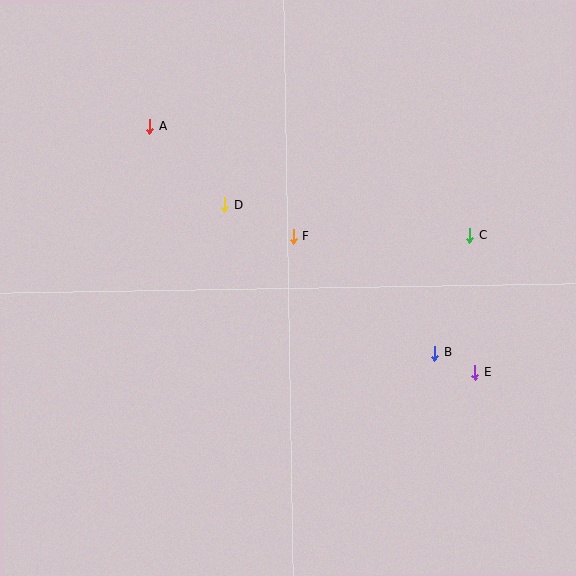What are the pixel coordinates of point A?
Point A is at (150, 126).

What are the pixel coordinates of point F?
Point F is at (293, 236).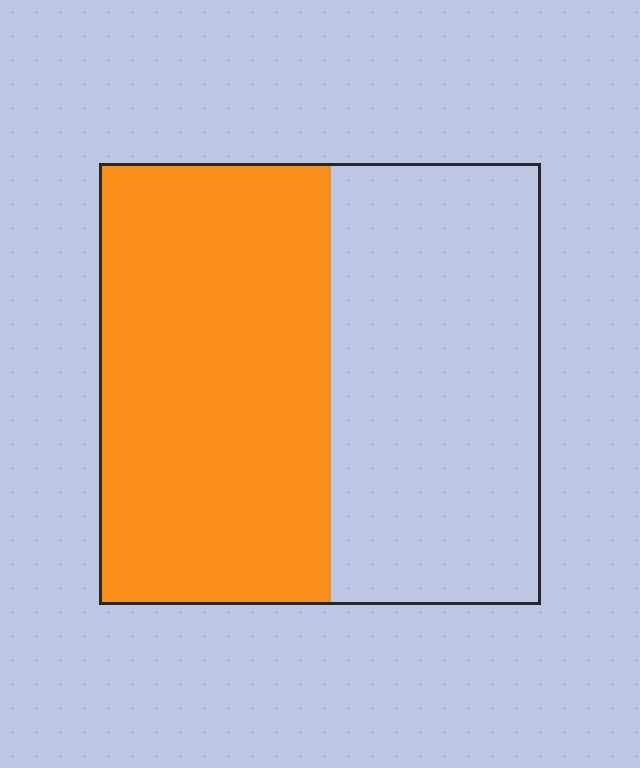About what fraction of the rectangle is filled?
About one half (1/2).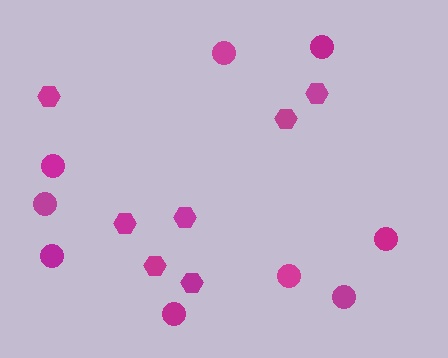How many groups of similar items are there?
There are 2 groups: one group of circles (9) and one group of hexagons (7).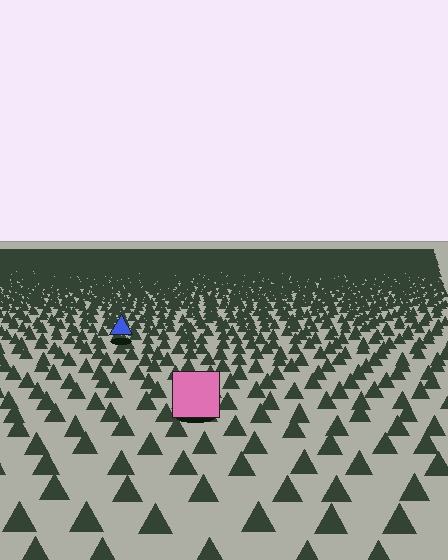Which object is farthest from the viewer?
The blue triangle is farthest from the viewer. It appears smaller and the ground texture around it is denser.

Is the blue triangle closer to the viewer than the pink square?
No. The pink square is closer — you can tell from the texture gradient: the ground texture is coarser near it.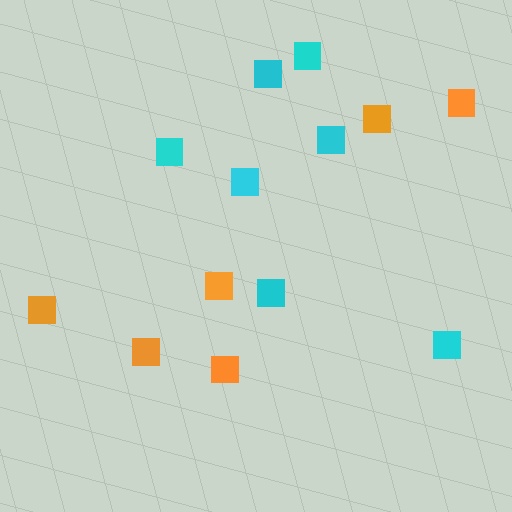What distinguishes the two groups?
There are 2 groups: one group of cyan squares (7) and one group of orange squares (6).